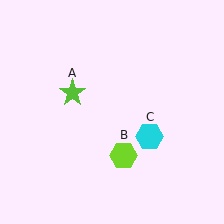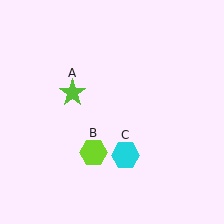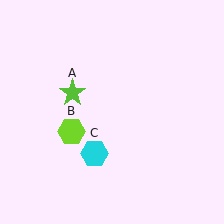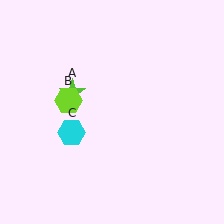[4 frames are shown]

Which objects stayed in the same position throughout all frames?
Lime star (object A) remained stationary.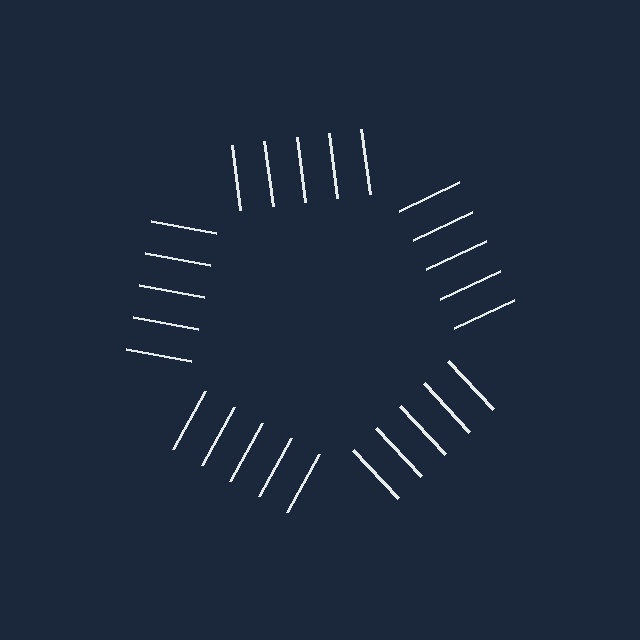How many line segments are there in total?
25 — 5 along each of the 5 edges.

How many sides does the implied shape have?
5 sides — the line-ends trace a pentagon.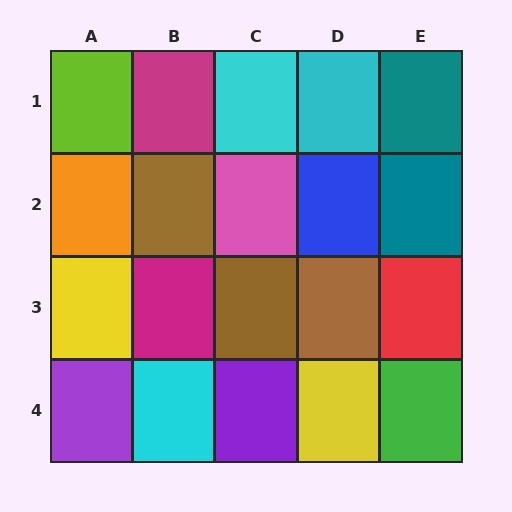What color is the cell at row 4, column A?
Purple.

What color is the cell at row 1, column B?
Magenta.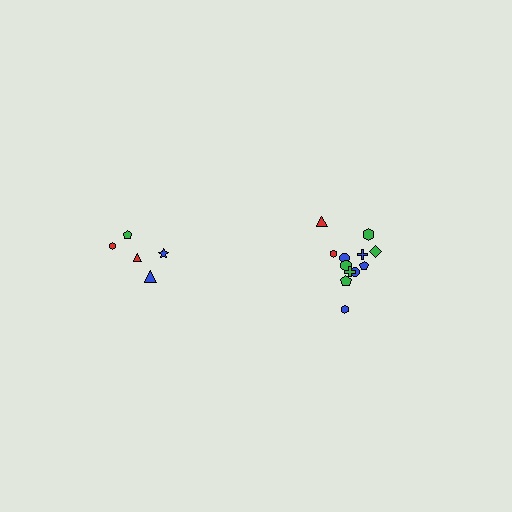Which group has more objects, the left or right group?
The right group.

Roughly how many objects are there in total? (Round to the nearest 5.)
Roughly 15 objects in total.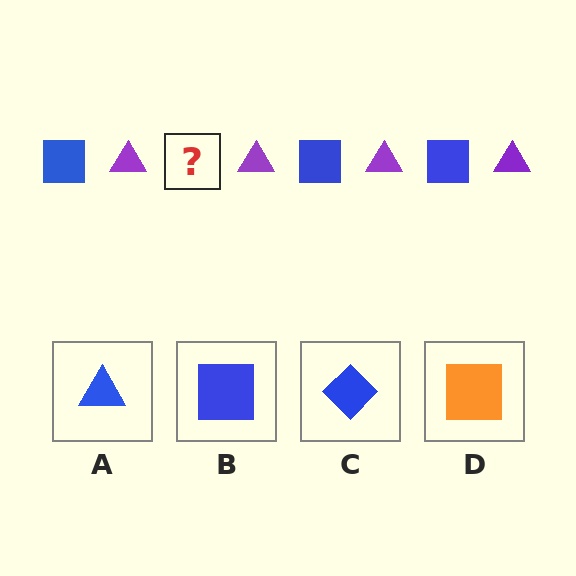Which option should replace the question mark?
Option B.